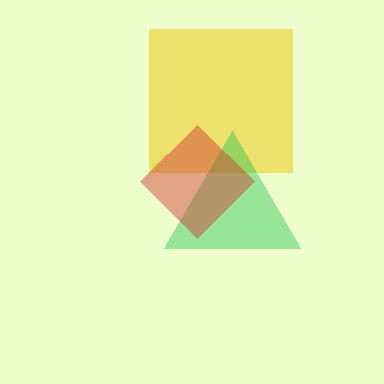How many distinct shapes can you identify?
There are 3 distinct shapes: a yellow square, a green triangle, a red diamond.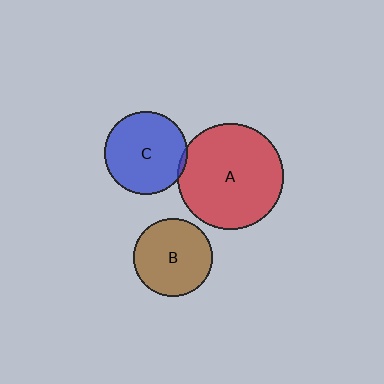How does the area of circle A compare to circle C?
Approximately 1.6 times.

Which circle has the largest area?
Circle A (red).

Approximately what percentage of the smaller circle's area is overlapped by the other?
Approximately 5%.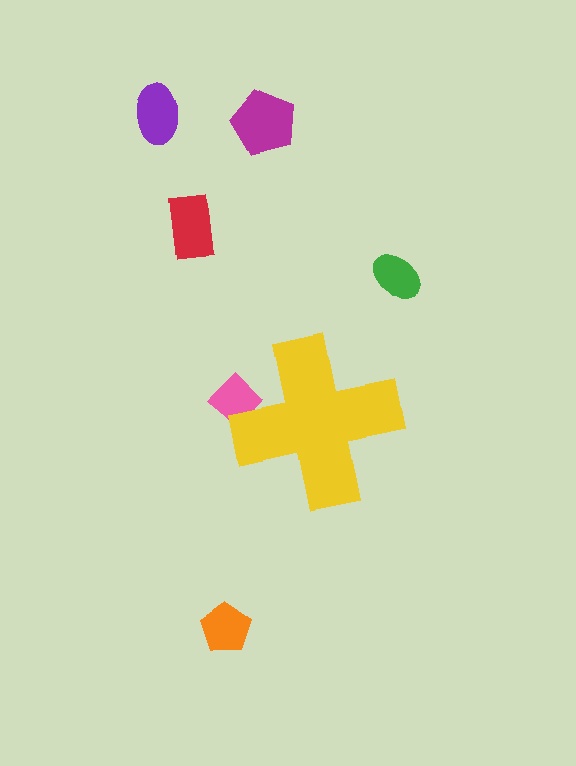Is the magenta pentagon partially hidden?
No, the magenta pentagon is fully visible.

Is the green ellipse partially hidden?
No, the green ellipse is fully visible.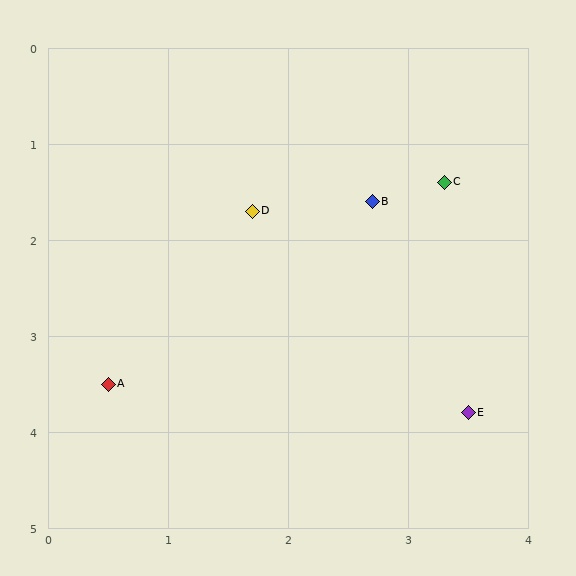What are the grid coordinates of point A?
Point A is at approximately (0.5, 3.5).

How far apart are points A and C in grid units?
Points A and C are about 3.5 grid units apart.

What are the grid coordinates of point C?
Point C is at approximately (3.3, 1.4).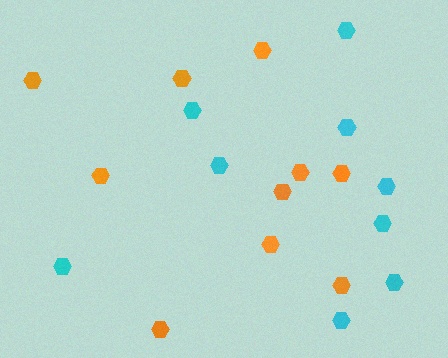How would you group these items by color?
There are 2 groups: one group of cyan hexagons (9) and one group of orange hexagons (10).